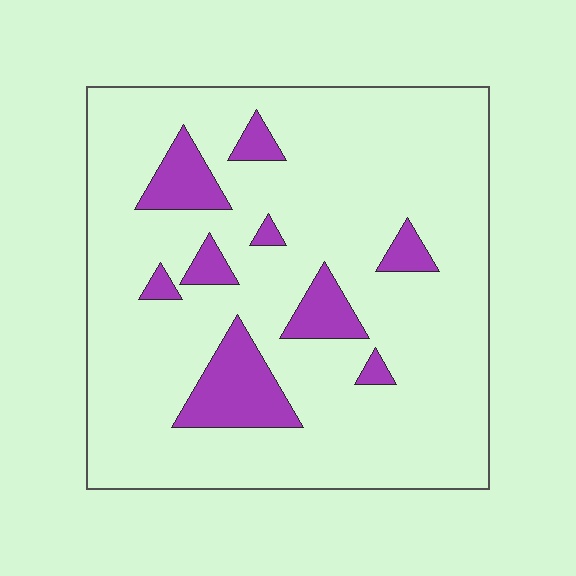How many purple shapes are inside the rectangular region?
9.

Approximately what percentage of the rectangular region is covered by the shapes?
Approximately 15%.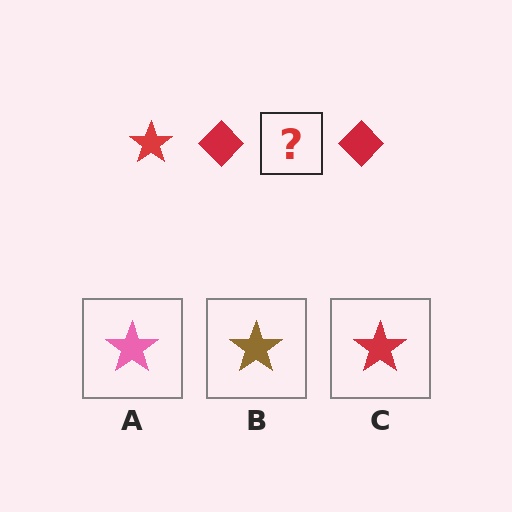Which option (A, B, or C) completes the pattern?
C.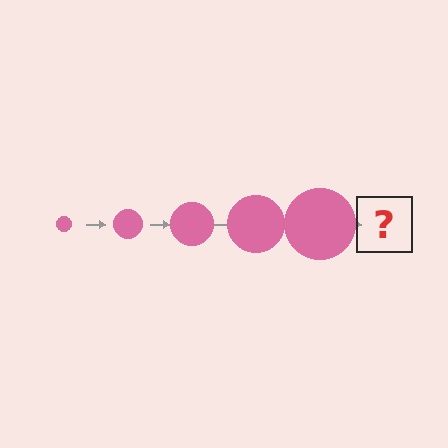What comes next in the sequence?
The next element should be a pink circle, larger than the previous one.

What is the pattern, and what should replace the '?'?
The pattern is that the circle gets progressively larger each step. The '?' should be a pink circle, larger than the previous one.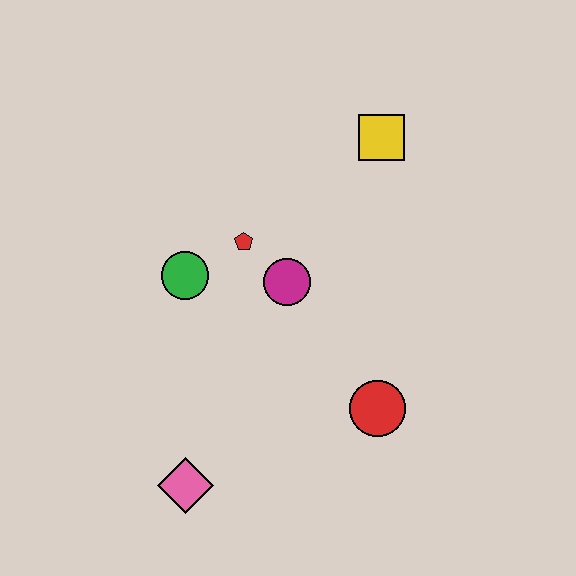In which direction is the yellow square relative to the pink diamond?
The yellow square is above the pink diamond.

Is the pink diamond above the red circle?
No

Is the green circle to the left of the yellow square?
Yes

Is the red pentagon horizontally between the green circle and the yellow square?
Yes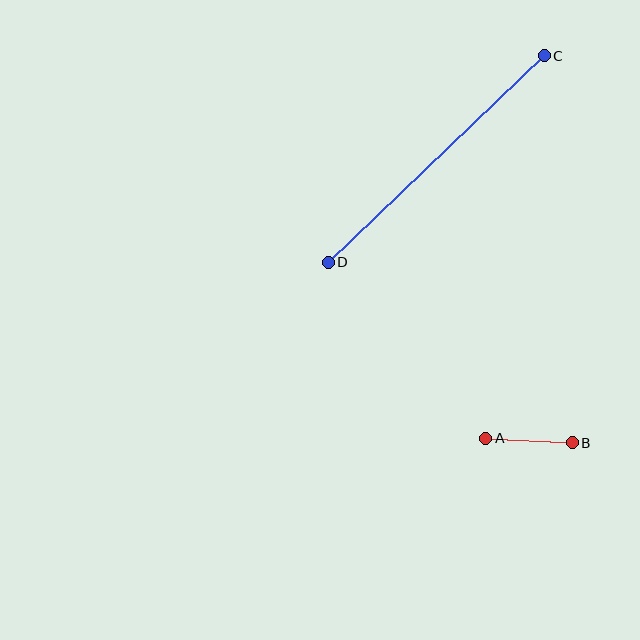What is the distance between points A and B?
The distance is approximately 86 pixels.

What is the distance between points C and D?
The distance is approximately 299 pixels.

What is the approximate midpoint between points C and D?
The midpoint is at approximately (436, 159) pixels.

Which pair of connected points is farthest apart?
Points C and D are farthest apart.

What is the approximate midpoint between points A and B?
The midpoint is at approximately (529, 441) pixels.